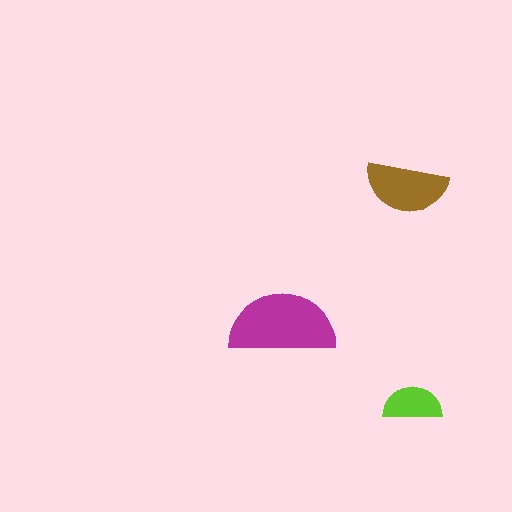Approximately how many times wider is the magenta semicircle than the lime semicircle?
About 2 times wider.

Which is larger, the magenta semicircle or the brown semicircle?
The magenta one.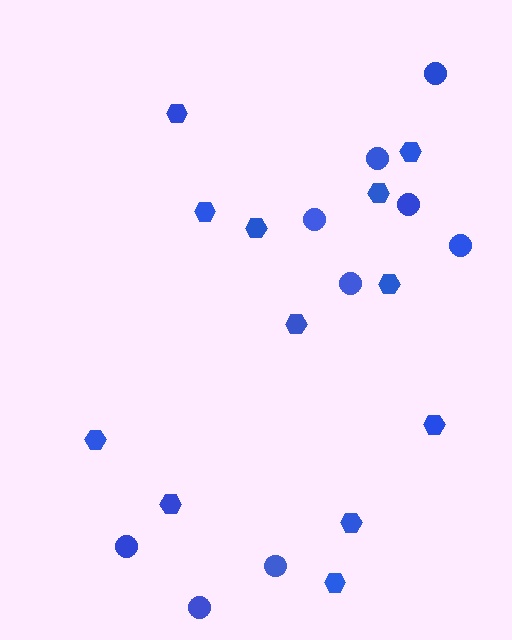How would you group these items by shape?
There are 2 groups: one group of circles (9) and one group of hexagons (12).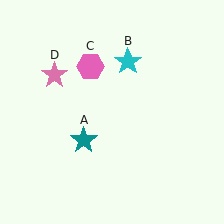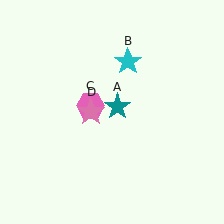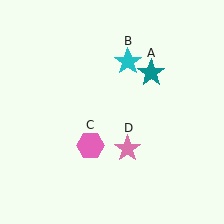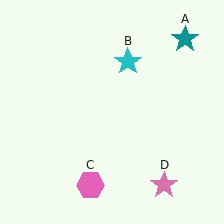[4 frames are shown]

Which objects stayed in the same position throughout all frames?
Cyan star (object B) remained stationary.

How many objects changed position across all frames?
3 objects changed position: teal star (object A), pink hexagon (object C), pink star (object D).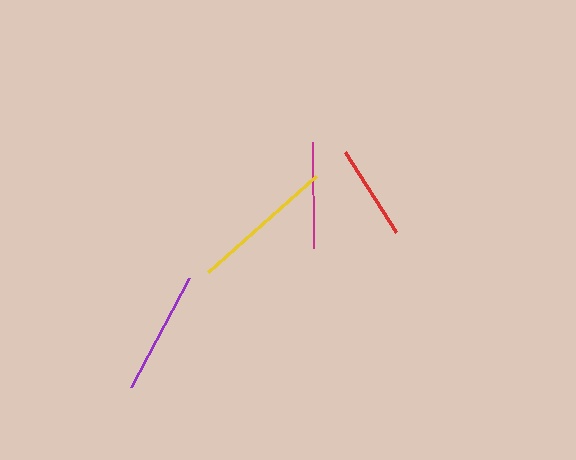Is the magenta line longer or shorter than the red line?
The magenta line is longer than the red line.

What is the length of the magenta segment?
The magenta segment is approximately 106 pixels long.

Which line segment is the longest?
The yellow line is the longest at approximately 145 pixels.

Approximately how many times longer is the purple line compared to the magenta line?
The purple line is approximately 1.2 times the length of the magenta line.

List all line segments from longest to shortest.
From longest to shortest: yellow, purple, magenta, red.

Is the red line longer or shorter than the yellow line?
The yellow line is longer than the red line.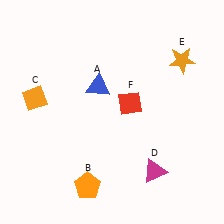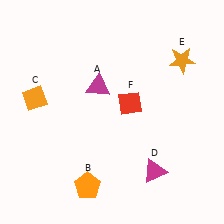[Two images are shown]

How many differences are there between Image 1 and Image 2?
There is 1 difference between the two images.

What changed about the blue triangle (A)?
In Image 1, A is blue. In Image 2, it changed to magenta.